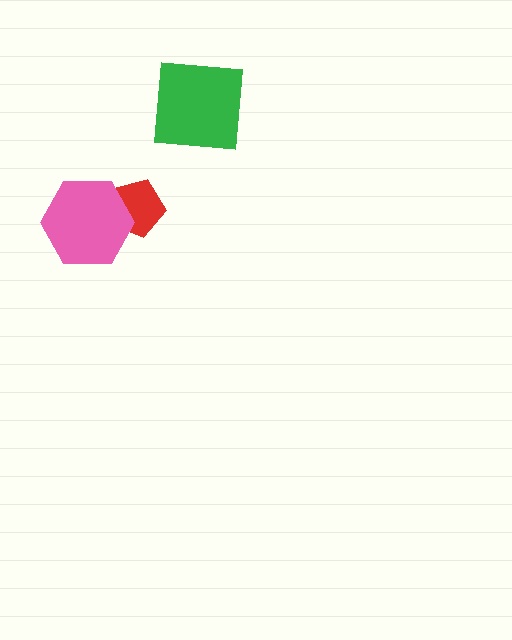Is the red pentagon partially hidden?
Yes, it is partially covered by another shape.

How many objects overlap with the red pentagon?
1 object overlaps with the red pentagon.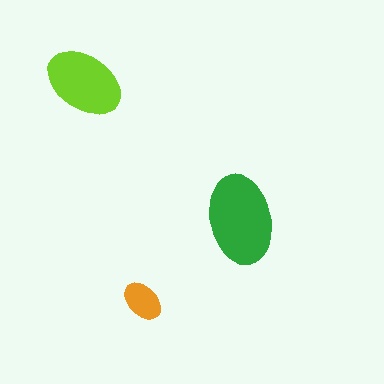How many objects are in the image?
There are 3 objects in the image.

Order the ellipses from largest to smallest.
the green one, the lime one, the orange one.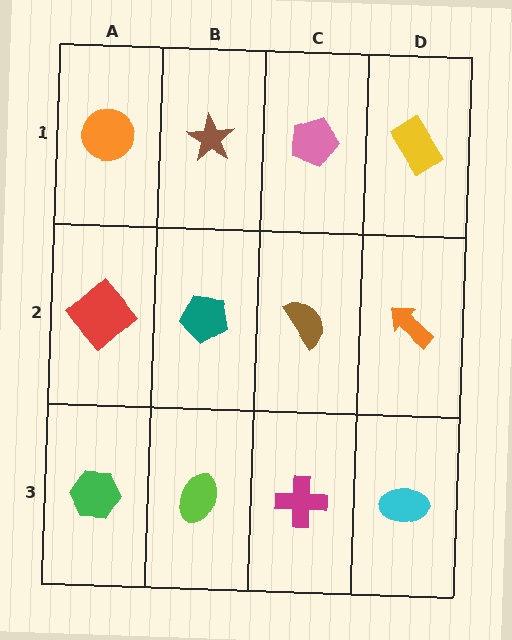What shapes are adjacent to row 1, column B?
A teal pentagon (row 2, column B), an orange circle (row 1, column A), a pink pentagon (row 1, column C).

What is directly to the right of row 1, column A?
A brown star.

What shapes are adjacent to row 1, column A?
A red diamond (row 2, column A), a brown star (row 1, column B).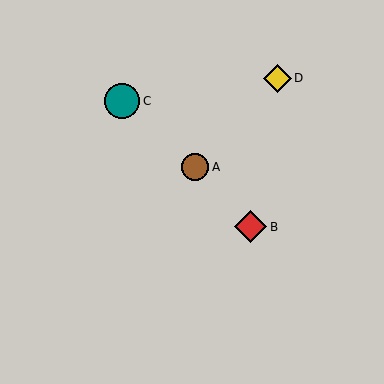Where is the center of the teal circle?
The center of the teal circle is at (122, 101).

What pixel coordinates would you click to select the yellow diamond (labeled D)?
Click at (277, 78) to select the yellow diamond D.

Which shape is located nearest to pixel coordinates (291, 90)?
The yellow diamond (labeled D) at (277, 78) is nearest to that location.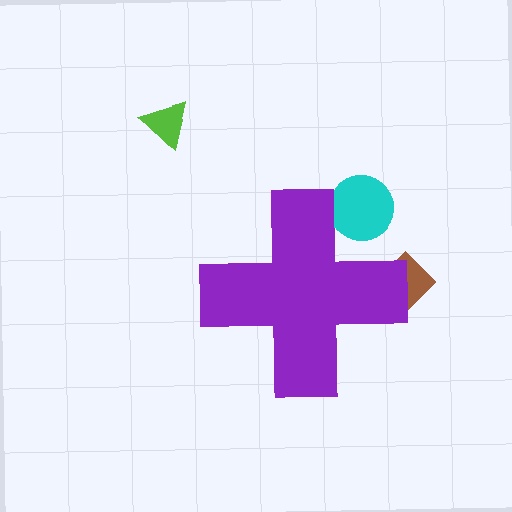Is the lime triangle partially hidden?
No, the lime triangle is fully visible.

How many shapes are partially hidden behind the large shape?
2 shapes are partially hidden.